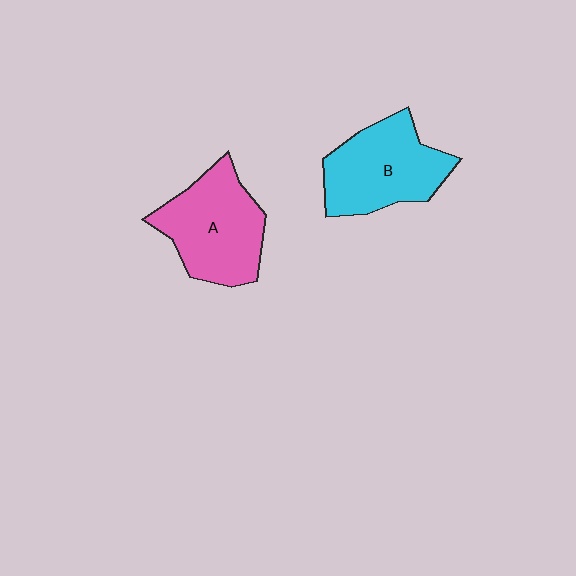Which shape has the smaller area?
Shape B (cyan).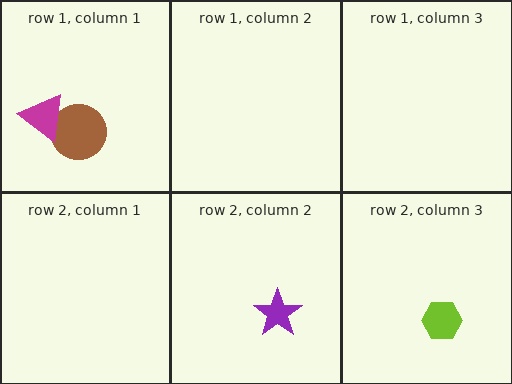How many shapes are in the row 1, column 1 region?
2.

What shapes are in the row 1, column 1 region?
The brown circle, the magenta triangle.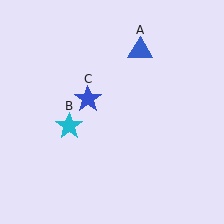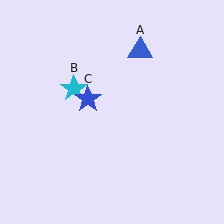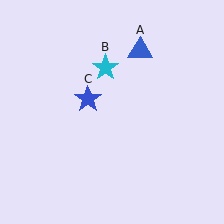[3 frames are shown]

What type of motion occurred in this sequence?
The cyan star (object B) rotated clockwise around the center of the scene.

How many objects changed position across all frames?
1 object changed position: cyan star (object B).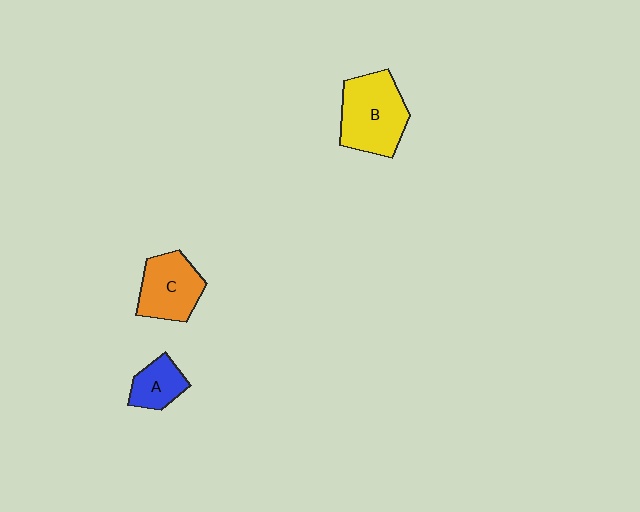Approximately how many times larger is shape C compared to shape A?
Approximately 1.6 times.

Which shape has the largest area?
Shape B (yellow).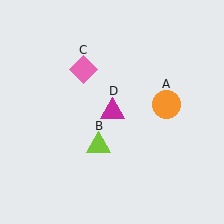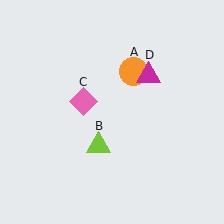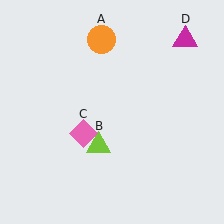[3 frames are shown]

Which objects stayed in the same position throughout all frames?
Lime triangle (object B) remained stationary.